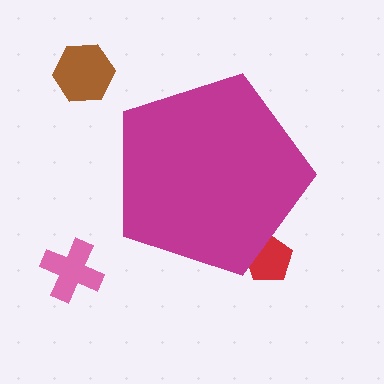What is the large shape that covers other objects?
A magenta pentagon.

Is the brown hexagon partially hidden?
No, the brown hexagon is fully visible.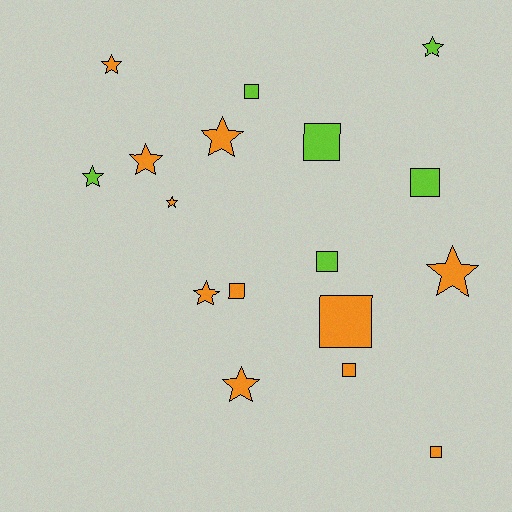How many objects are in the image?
There are 17 objects.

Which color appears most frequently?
Orange, with 11 objects.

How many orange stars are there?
There are 7 orange stars.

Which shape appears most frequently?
Star, with 9 objects.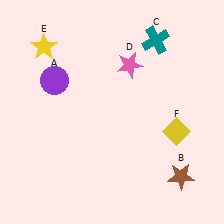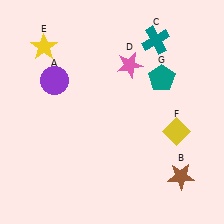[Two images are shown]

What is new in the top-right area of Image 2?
A teal pentagon (G) was added in the top-right area of Image 2.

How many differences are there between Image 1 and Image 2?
There is 1 difference between the two images.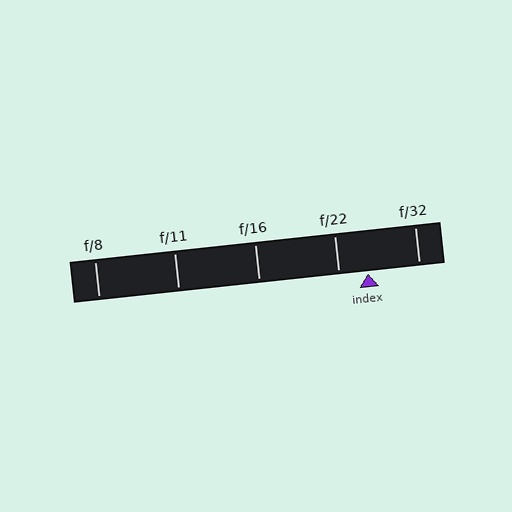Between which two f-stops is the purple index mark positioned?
The index mark is between f/22 and f/32.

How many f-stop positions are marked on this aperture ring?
There are 5 f-stop positions marked.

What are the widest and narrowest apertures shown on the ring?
The widest aperture shown is f/8 and the narrowest is f/32.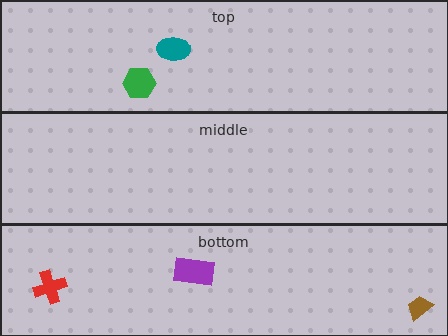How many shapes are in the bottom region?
3.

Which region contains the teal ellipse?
The top region.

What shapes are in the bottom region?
The red cross, the purple rectangle, the brown trapezoid.